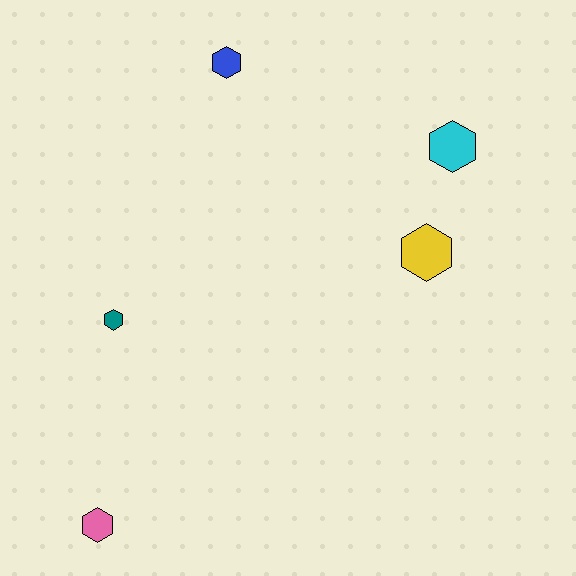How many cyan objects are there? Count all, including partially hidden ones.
There is 1 cyan object.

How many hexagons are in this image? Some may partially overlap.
There are 5 hexagons.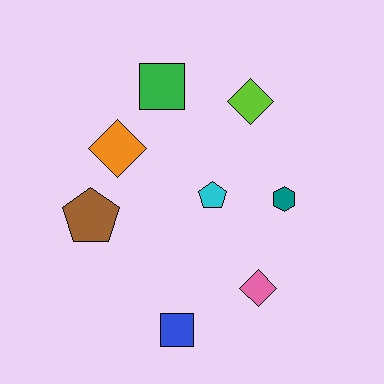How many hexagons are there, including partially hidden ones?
There is 1 hexagon.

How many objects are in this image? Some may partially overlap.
There are 8 objects.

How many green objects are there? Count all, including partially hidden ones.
There is 1 green object.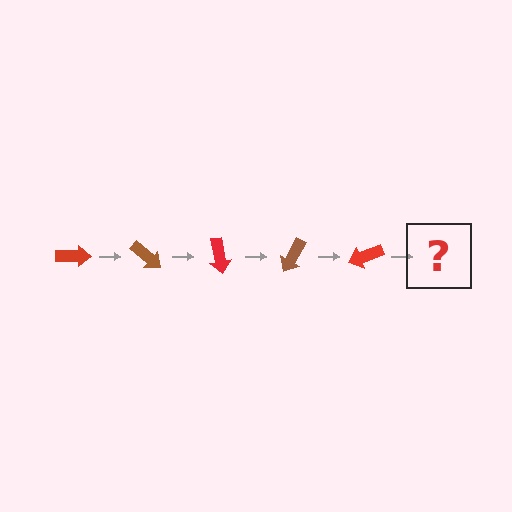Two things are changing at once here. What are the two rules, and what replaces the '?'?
The two rules are that it rotates 40 degrees each step and the color cycles through red and brown. The '?' should be a brown arrow, rotated 200 degrees from the start.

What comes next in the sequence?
The next element should be a brown arrow, rotated 200 degrees from the start.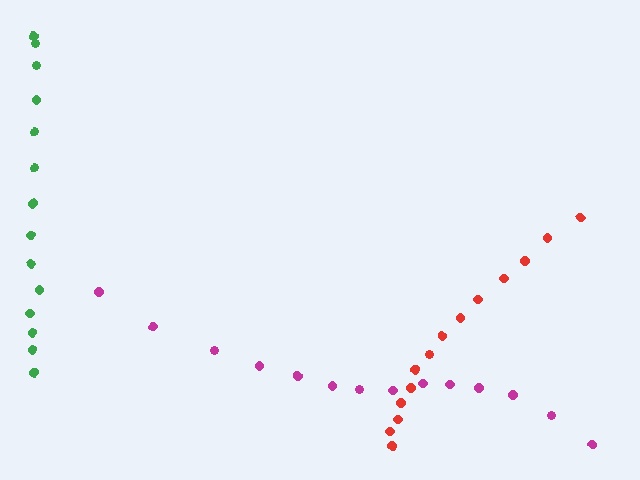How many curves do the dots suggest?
There are 3 distinct paths.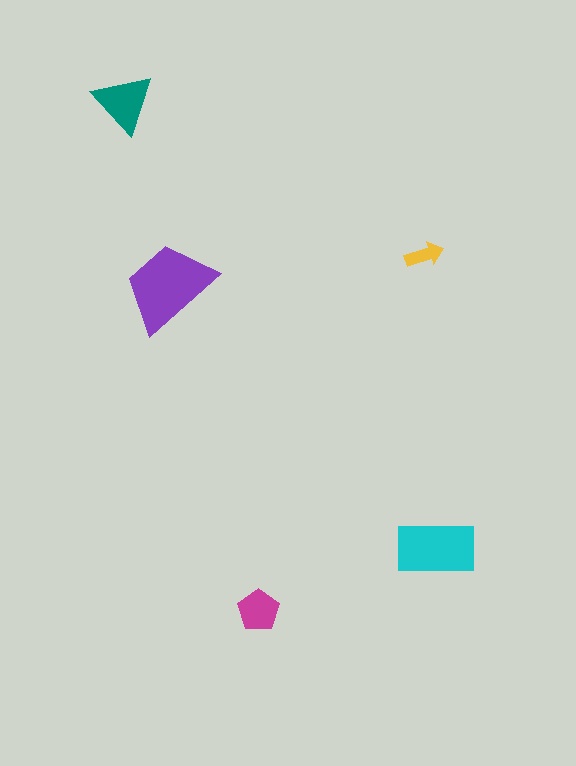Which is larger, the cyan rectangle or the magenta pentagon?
The cyan rectangle.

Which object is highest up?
The teal triangle is topmost.